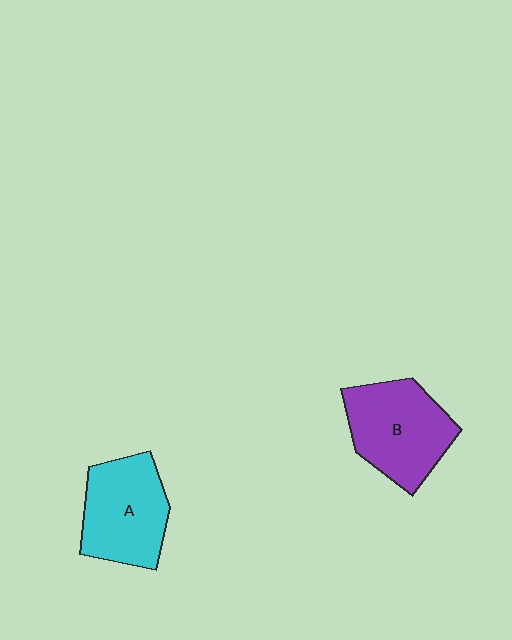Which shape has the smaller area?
Shape A (cyan).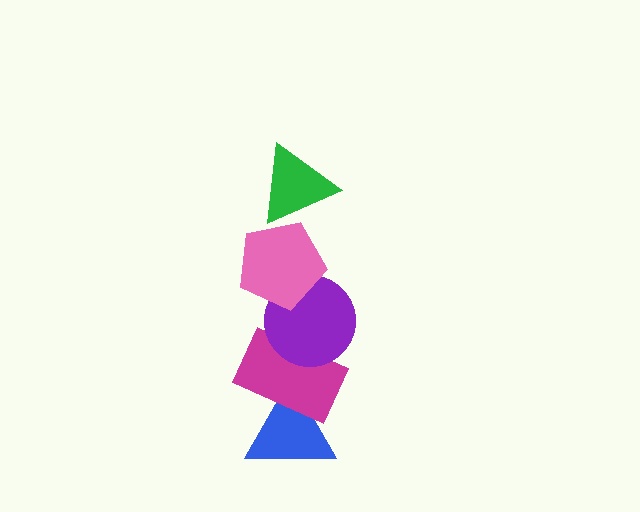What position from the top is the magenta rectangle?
The magenta rectangle is 4th from the top.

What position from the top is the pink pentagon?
The pink pentagon is 2nd from the top.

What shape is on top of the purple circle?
The pink pentagon is on top of the purple circle.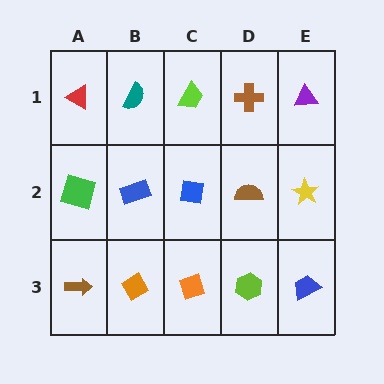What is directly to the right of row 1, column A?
A teal semicircle.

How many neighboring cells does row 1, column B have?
3.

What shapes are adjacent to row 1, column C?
A blue square (row 2, column C), a teal semicircle (row 1, column B), a brown cross (row 1, column D).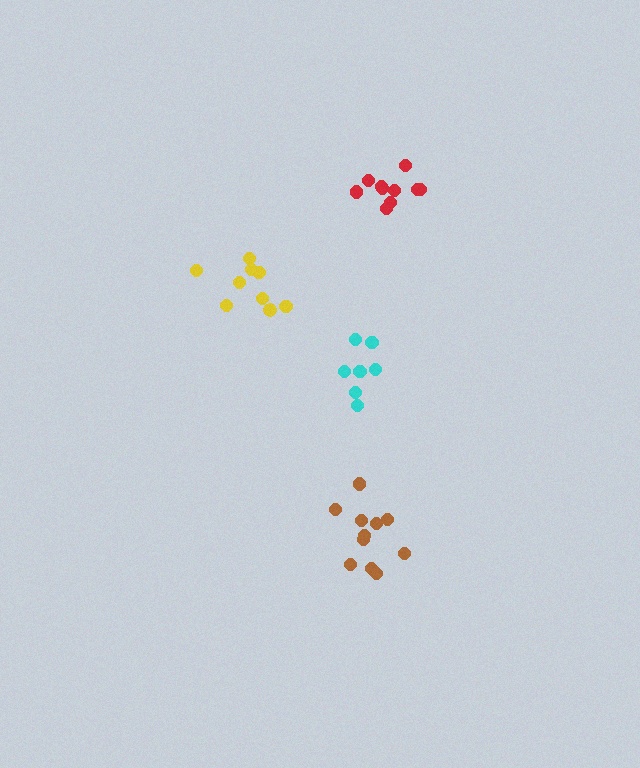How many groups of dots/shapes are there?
There are 4 groups.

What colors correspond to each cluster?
The clusters are colored: red, brown, cyan, yellow.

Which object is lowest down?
The brown cluster is bottommost.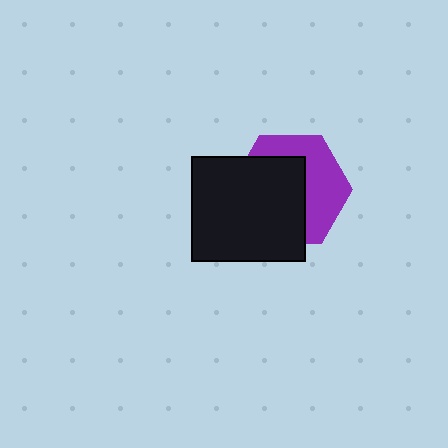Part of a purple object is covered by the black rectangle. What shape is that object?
It is a hexagon.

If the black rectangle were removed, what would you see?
You would see the complete purple hexagon.